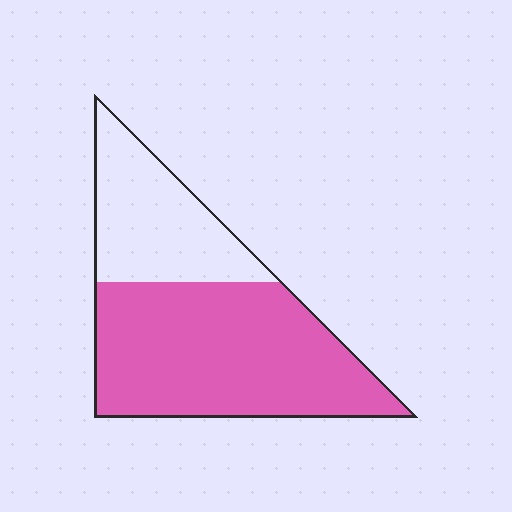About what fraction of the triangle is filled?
About two thirds (2/3).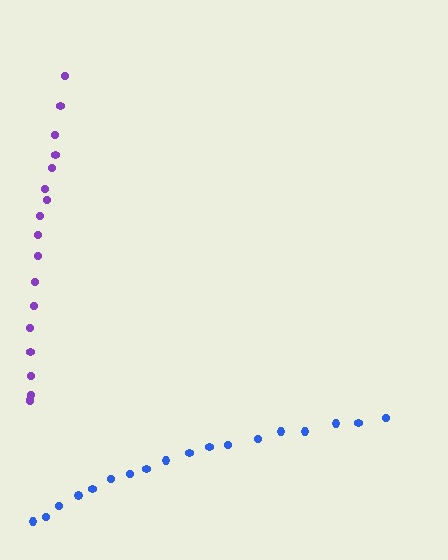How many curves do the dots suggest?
There are 2 distinct paths.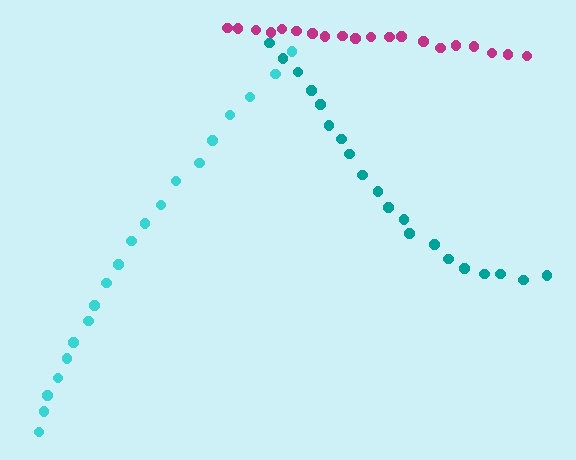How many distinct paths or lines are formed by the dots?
There are 3 distinct paths.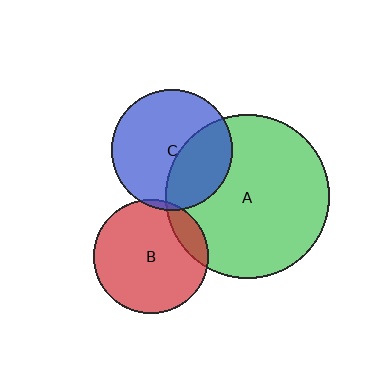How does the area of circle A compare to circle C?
Approximately 1.8 times.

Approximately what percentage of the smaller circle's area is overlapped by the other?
Approximately 15%.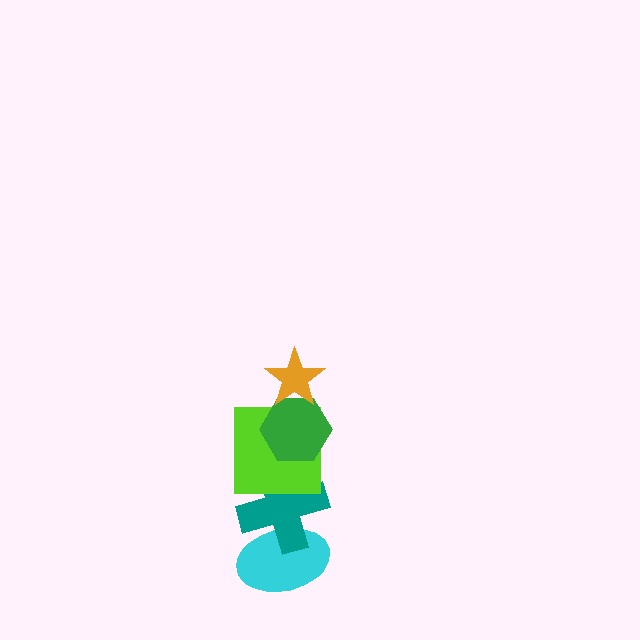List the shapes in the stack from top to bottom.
From top to bottom: the orange star, the green hexagon, the lime square, the teal cross, the cyan ellipse.